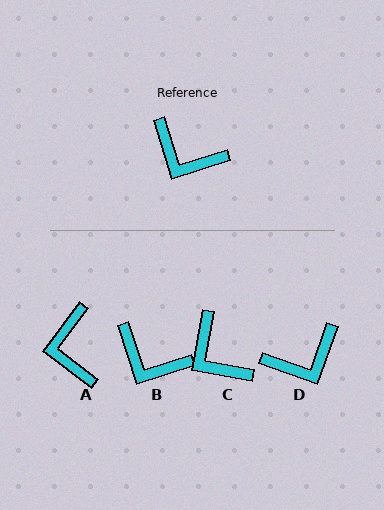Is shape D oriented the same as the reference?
No, it is off by about 53 degrees.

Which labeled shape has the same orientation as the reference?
B.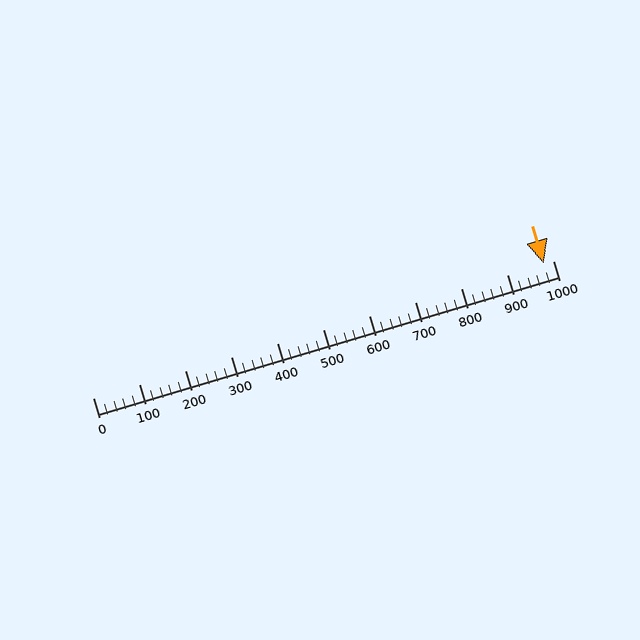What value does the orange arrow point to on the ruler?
The orange arrow points to approximately 980.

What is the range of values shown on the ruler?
The ruler shows values from 0 to 1000.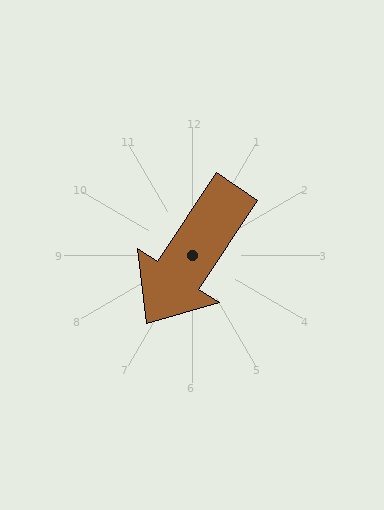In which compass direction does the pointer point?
Southwest.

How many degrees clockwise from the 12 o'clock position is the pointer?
Approximately 214 degrees.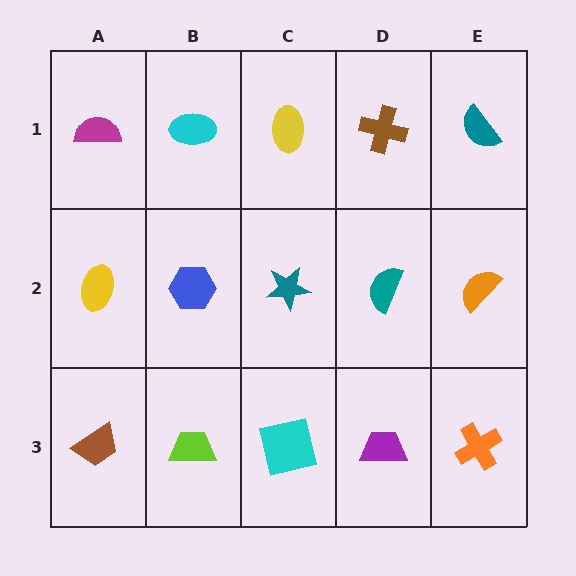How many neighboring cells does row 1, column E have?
2.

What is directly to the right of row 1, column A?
A cyan ellipse.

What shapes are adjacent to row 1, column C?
A teal star (row 2, column C), a cyan ellipse (row 1, column B), a brown cross (row 1, column D).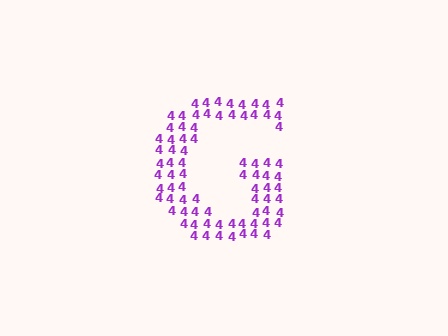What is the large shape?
The large shape is the letter G.